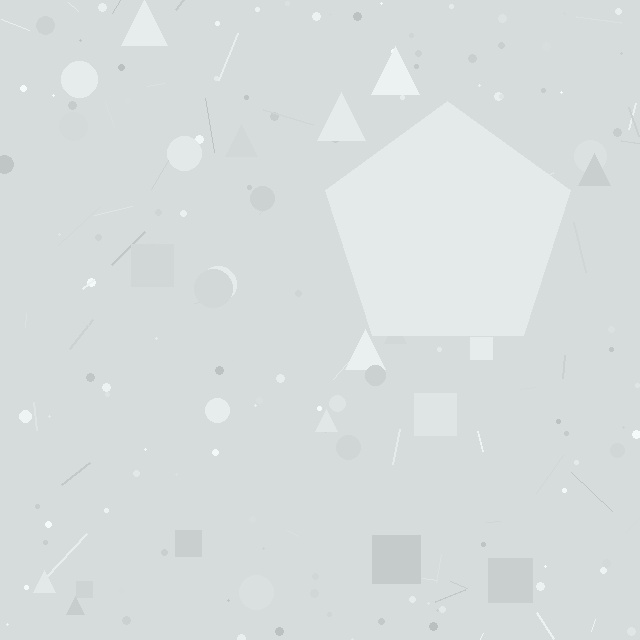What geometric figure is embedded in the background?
A pentagon is embedded in the background.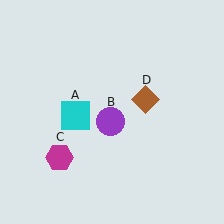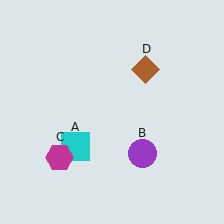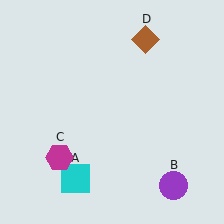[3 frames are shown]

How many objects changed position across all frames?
3 objects changed position: cyan square (object A), purple circle (object B), brown diamond (object D).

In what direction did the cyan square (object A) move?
The cyan square (object A) moved down.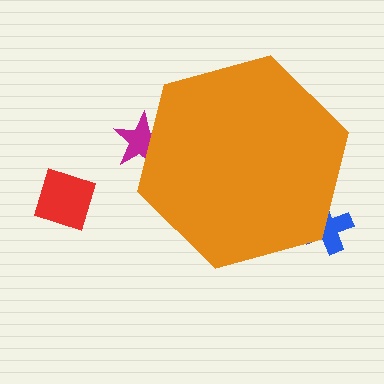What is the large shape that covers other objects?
An orange hexagon.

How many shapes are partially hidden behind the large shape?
2 shapes are partially hidden.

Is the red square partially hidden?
No, the red square is fully visible.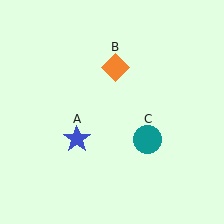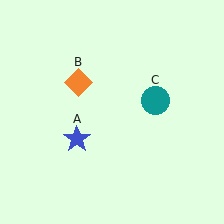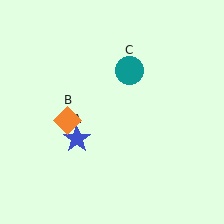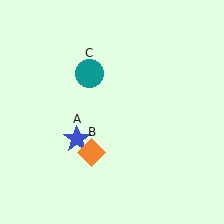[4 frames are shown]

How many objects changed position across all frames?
2 objects changed position: orange diamond (object B), teal circle (object C).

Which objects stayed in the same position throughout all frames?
Blue star (object A) remained stationary.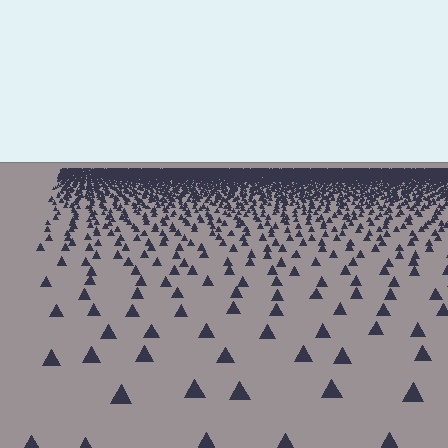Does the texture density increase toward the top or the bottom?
Density increases toward the top.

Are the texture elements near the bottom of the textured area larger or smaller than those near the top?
Larger. Near the bottom, elements are closer to the viewer and appear at a bigger on-screen size.